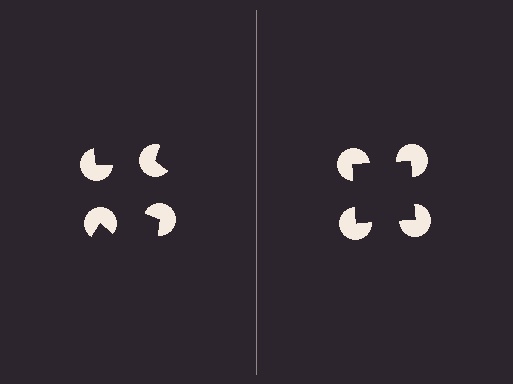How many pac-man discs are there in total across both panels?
8 — 4 on each side.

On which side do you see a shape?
An illusory square appears on the right side. On the left side the wedge cuts are rotated, so no coherent shape forms.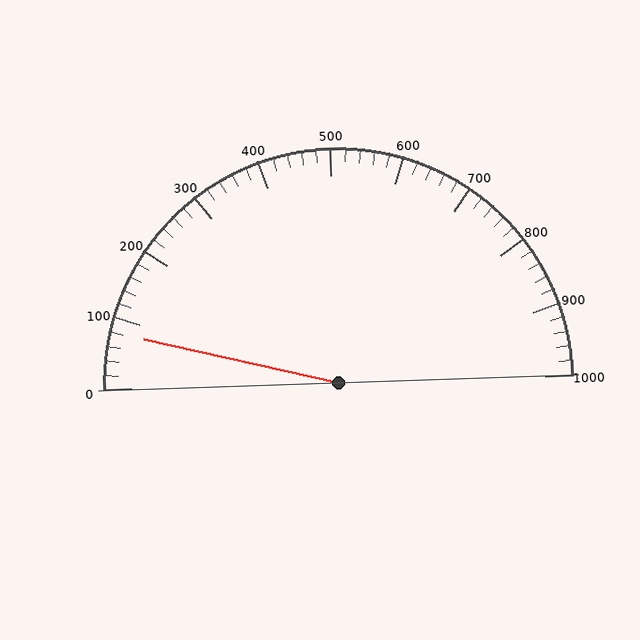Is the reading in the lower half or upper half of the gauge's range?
The reading is in the lower half of the range (0 to 1000).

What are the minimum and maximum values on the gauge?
The gauge ranges from 0 to 1000.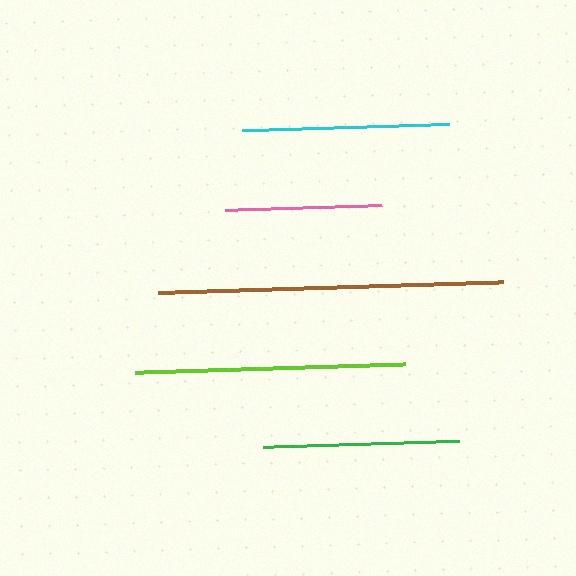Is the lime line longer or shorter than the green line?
The lime line is longer than the green line.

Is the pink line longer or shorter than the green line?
The green line is longer than the pink line.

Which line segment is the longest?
The brown line is the longest at approximately 345 pixels.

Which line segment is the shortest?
The pink line is the shortest at approximately 157 pixels.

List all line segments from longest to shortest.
From longest to shortest: brown, lime, cyan, green, pink.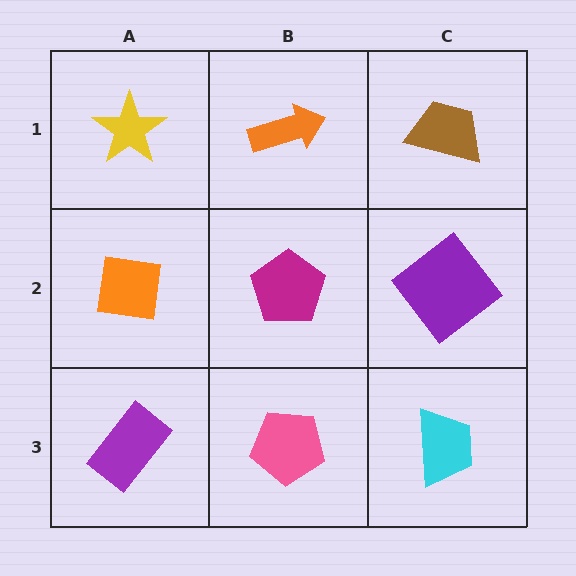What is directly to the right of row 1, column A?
An orange arrow.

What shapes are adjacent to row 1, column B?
A magenta pentagon (row 2, column B), a yellow star (row 1, column A), a brown trapezoid (row 1, column C).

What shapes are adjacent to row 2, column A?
A yellow star (row 1, column A), a purple rectangle (row 3, column A), a magenta pentagon (row 2, column B).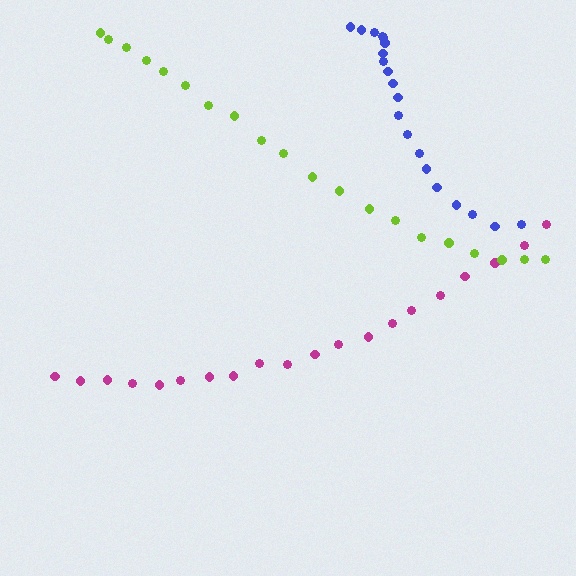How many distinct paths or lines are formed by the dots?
There are 3 distinct paths.